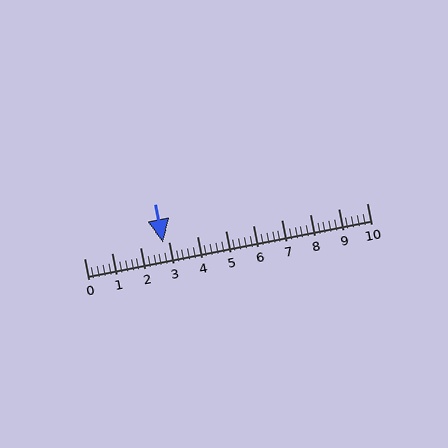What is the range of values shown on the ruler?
The ruler shows values from 0 to 10.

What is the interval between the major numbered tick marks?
The major tick marks are spaced 1 units apart.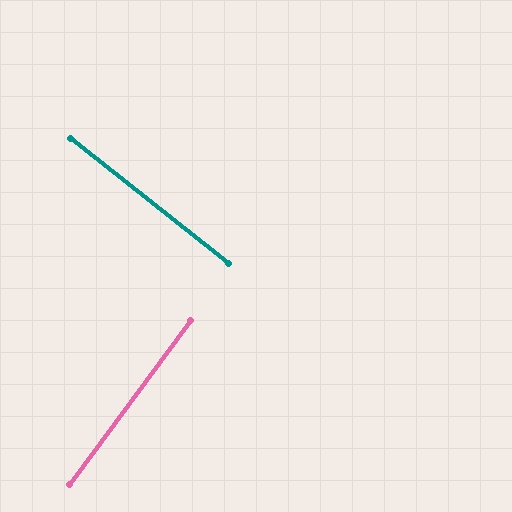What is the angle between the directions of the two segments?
Approximately 88 degrees.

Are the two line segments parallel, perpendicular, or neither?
Perpendicular — they meet at approximately 88°.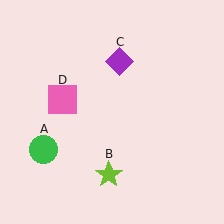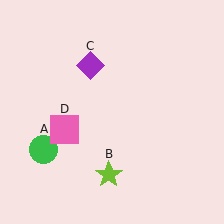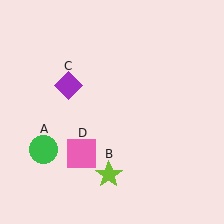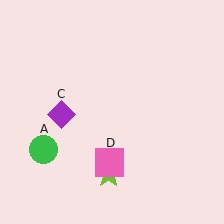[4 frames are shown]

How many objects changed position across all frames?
2 objects changed position: purple diamond (object C), pink square (object D).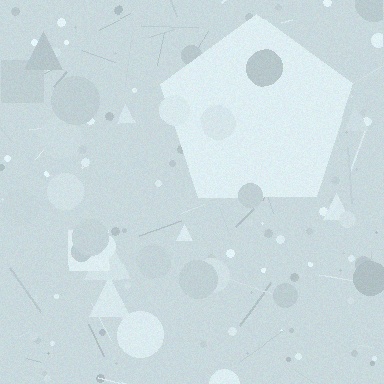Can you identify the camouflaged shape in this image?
The camouflaged shape is a pentagon.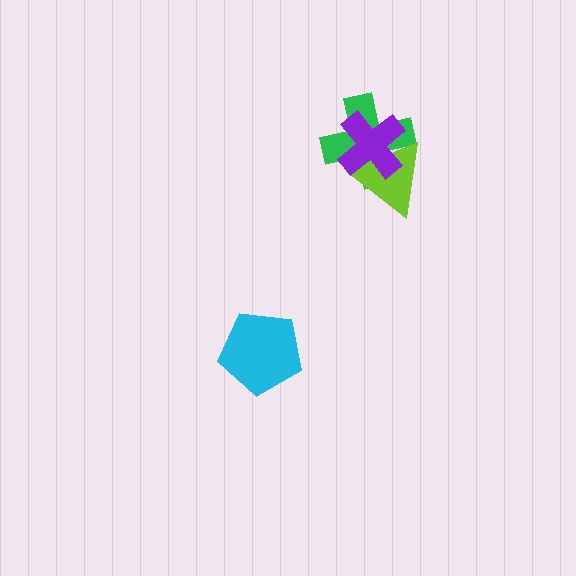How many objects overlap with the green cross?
2 objects overlap with the green cross.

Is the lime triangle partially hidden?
Yes, it is partially covered by another shape.